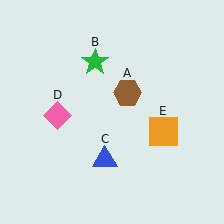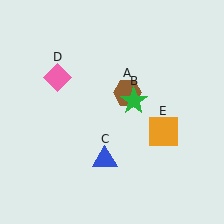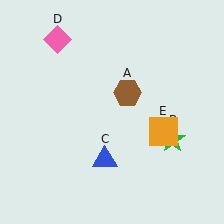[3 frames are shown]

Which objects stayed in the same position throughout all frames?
Brown hexagon (object A) and blue triangle (object C) and orange square (object E) remained stationary.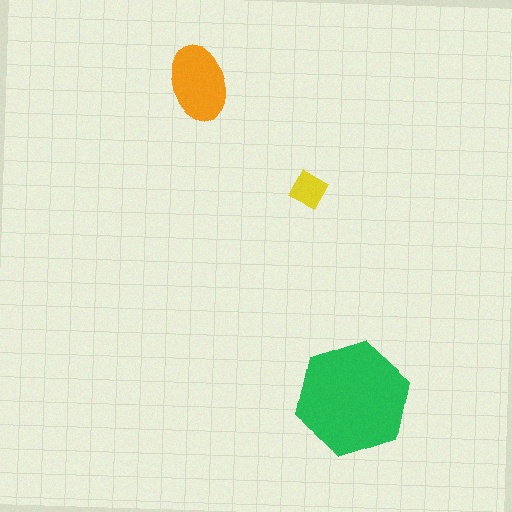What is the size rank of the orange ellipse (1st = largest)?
2nd.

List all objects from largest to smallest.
The green hexagon, the orange ellipse, the yellow diamond.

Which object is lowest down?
The green hexagon is bottommost.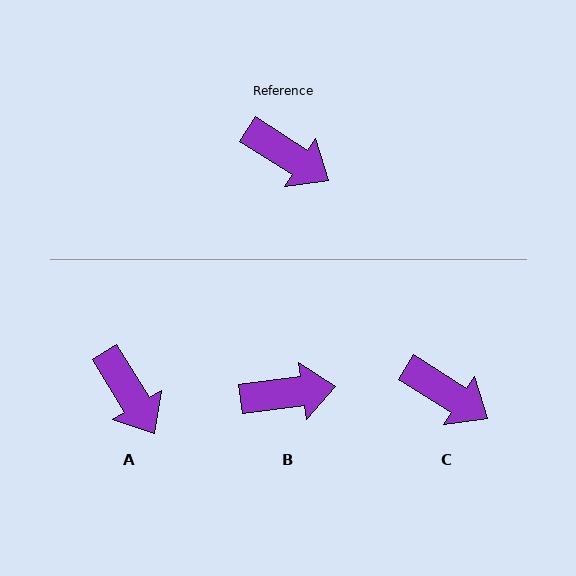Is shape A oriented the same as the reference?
No, it is off by about 27 degrees.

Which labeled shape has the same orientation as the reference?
C.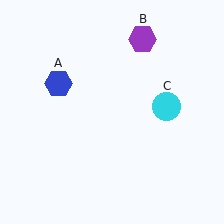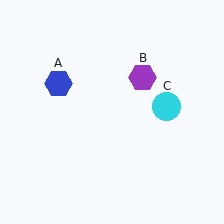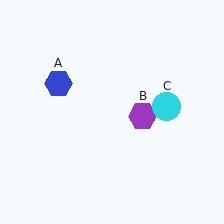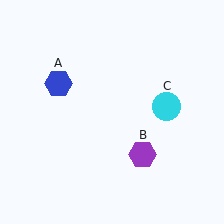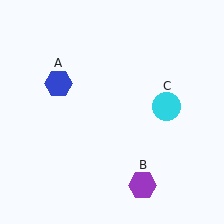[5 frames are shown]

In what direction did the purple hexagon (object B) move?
The purple hexagon (object B) moved down.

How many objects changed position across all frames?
1 object changed position: purple hexagon (object B).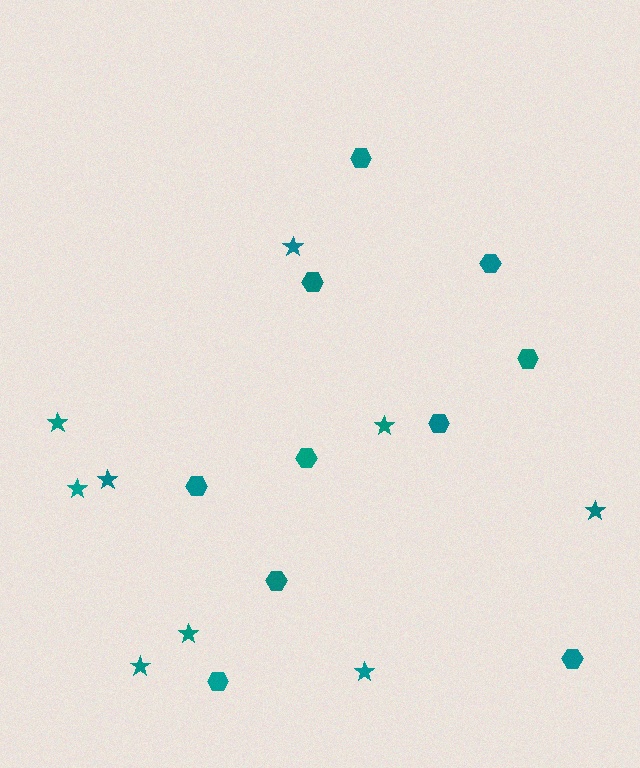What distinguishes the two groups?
There are 2 groups: one group of hexagons (10) and one group of stars (9).